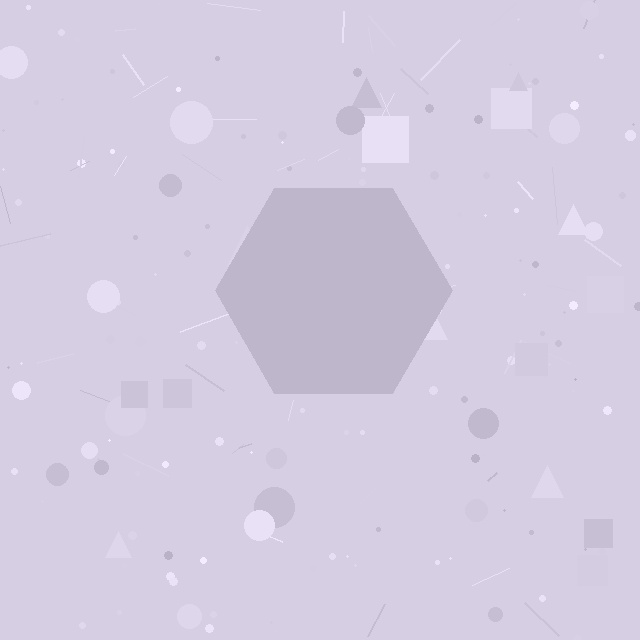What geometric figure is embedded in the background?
A hexagon is embedded in the background.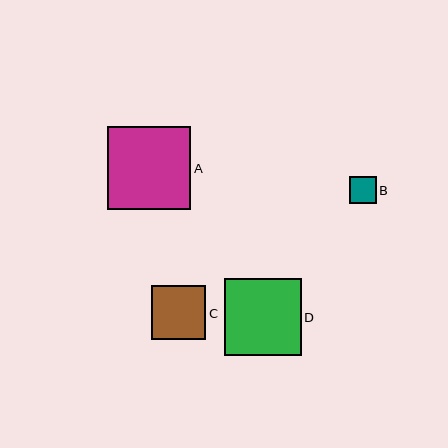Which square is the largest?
Square A is the largest with a size of approximately 84 pixels.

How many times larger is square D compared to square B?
Square D is approximately 2.9 times the size of square B.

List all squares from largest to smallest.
From largest to smallest: A, D, C, B.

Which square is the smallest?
Square B is the smallest with a size of approximately 26 pixels.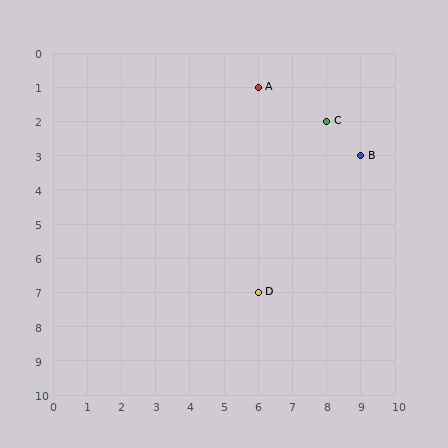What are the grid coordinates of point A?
Point A is at grid coordinates (6, 1).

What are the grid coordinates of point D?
Point D is at grid coordinates (6, 7).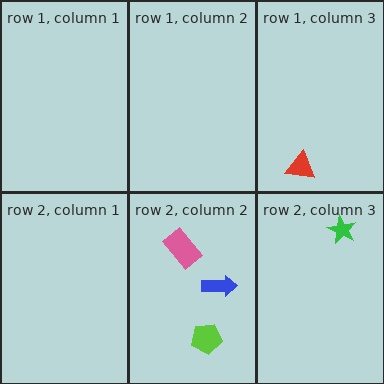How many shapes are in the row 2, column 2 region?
3.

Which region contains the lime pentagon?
The row 2, column 2 region.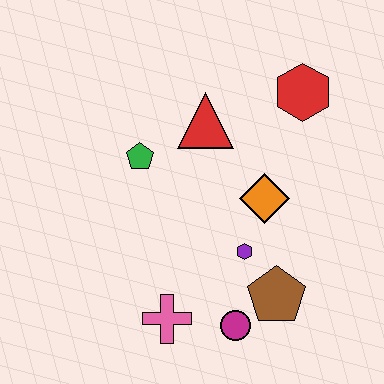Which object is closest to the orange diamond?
The purple hexagon is closest to the orange diamond.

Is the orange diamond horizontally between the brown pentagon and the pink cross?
Yes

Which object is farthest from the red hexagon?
The pink cross is farthest from the red hexagon.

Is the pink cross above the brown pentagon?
No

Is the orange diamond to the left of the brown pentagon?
Yes